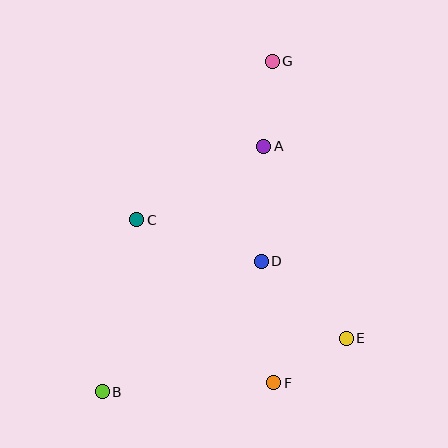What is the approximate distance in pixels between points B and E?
The distance between B and E is approximately 250 pixels.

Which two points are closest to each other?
Points A and G are closest to each other.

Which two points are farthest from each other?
Points B and G are farthest from each other.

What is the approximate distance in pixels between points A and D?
The distance between A and D is approximately 115 pixels.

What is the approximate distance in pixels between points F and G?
The distance between F and G is approximately 322 pixels.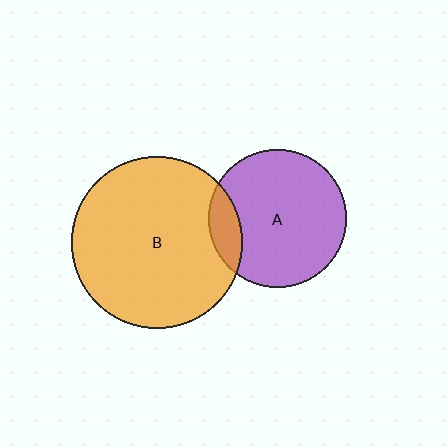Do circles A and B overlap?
Yes.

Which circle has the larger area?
Circle B (orange).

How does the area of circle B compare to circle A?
Approximately 1.5 times.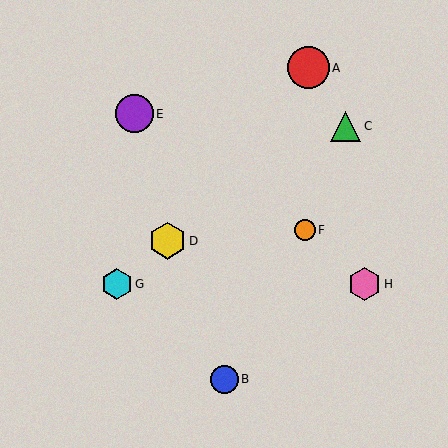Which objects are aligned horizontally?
Objects G, H are aligned horizontally.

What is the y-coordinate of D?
Object D is at y≈241.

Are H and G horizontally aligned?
Yes, both are at y≈284.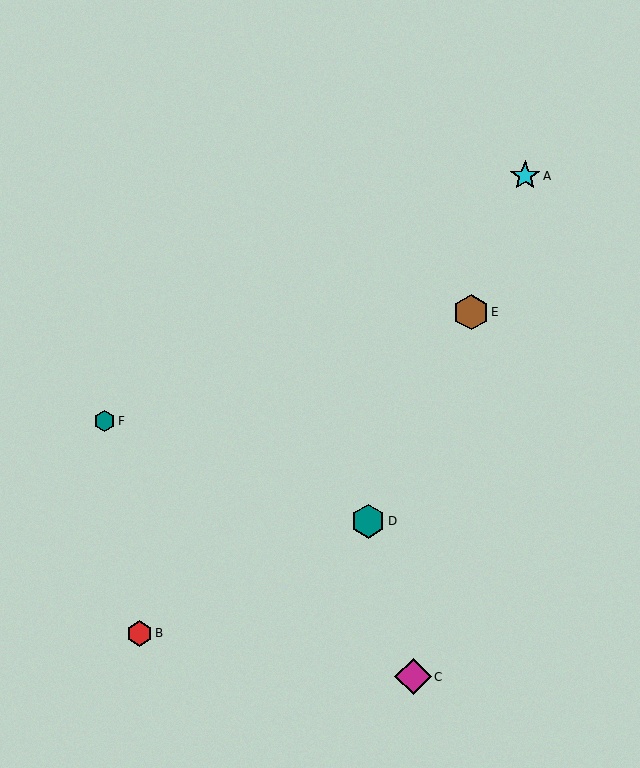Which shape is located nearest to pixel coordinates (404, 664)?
The magenta diamond (labeled C) at (413, 677) is nearest to that location.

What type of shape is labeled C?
Shape C is a magenta diamond.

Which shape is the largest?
The magenta diamond (labeled C) is the largest.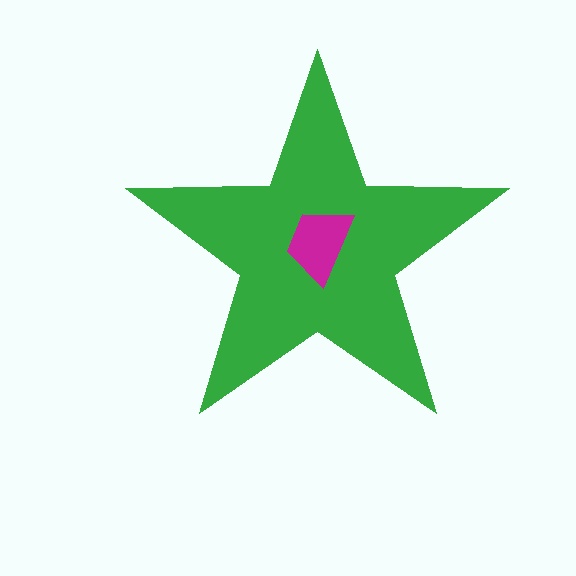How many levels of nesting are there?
2.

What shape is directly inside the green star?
The magenta trapezoid.